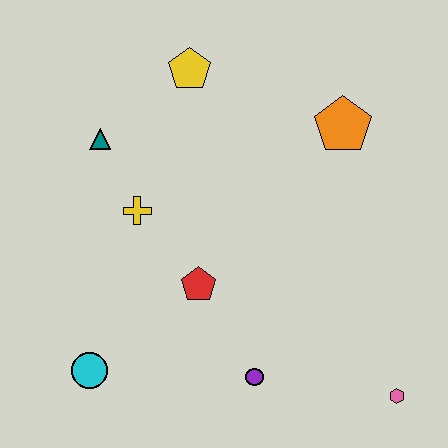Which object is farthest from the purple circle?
The yellow pentagon is farthest from the purple circle.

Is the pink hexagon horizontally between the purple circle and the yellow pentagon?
No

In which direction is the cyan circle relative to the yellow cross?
The cyan circle is below the yellow cross.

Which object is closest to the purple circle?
The red pentagon is closest to the purple circle.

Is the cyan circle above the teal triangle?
No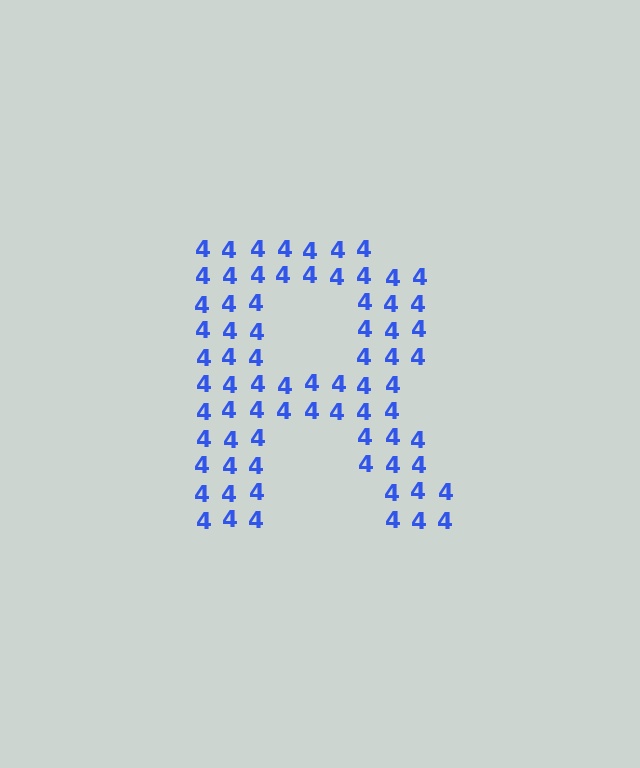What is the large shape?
The large shape is the letter R.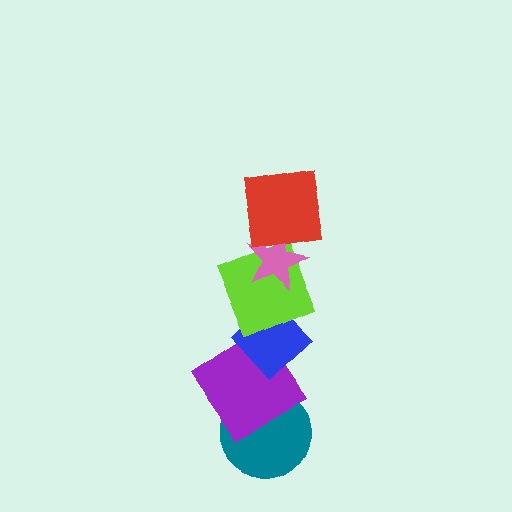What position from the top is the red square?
The red square is 1st from the top.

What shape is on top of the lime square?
The pink star is on top of the lime square.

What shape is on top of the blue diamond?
The lime square is on top of the blue diamond.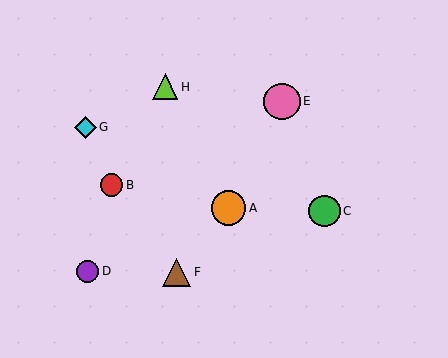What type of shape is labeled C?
Shape C is a green circle.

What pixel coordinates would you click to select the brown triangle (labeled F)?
Click at (177, 272) to select the brown triangle F.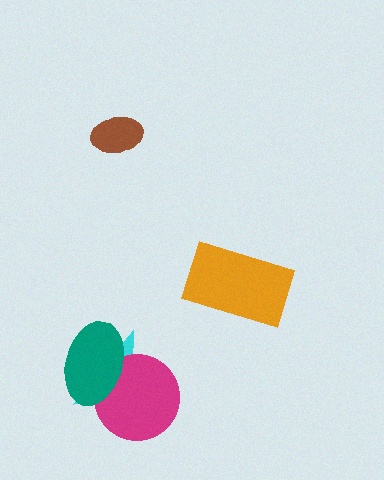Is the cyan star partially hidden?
Yes, it is partially covered by another shape.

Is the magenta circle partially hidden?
Yes, it is partially covered by another shape.